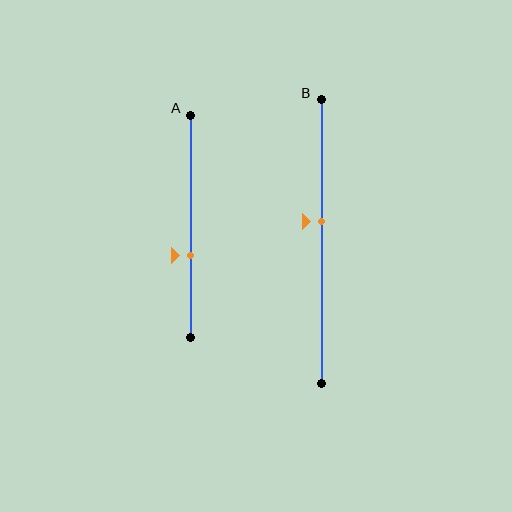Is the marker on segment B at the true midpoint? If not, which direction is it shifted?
No, the marker on segment B is shifted upward by about 7% of the segment length.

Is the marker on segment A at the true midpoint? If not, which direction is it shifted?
No, the marker on segment A is shifted downward by about 13% of the segment length.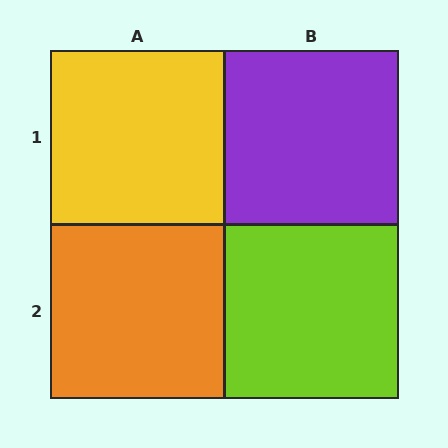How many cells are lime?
1 cell is lime.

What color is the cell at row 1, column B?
Purple.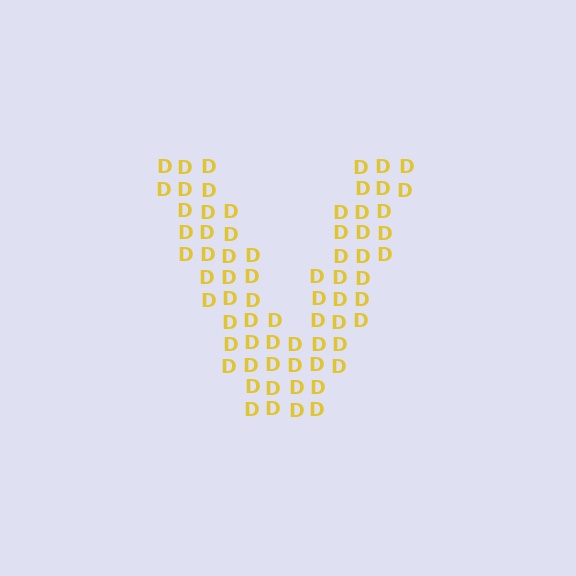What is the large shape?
The large shape is the letter V.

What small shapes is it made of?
It is made of small letter D's.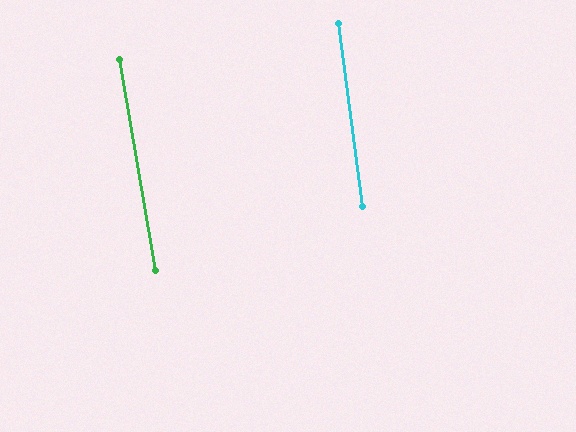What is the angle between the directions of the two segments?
Approximately 2 degrees.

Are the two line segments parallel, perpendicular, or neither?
Parallel — their directions differ by only 1.9°.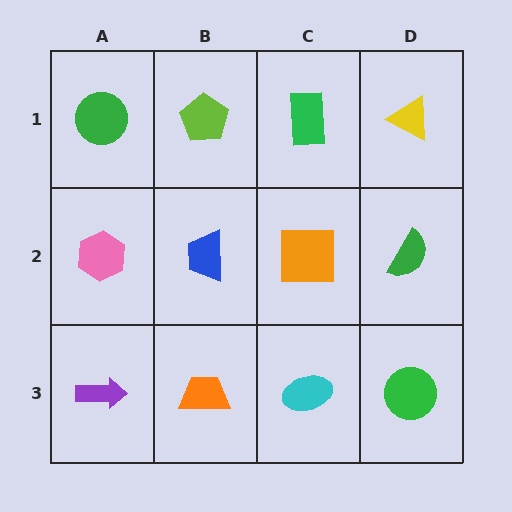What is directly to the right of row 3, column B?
A cyan ellipse.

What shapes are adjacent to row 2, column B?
A lime pentagon (row 1, column B), an orange trapezoid (row 3, column B), a pink hexagon (row 2, column A), an orange square (row 2, column C).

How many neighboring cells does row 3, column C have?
3.